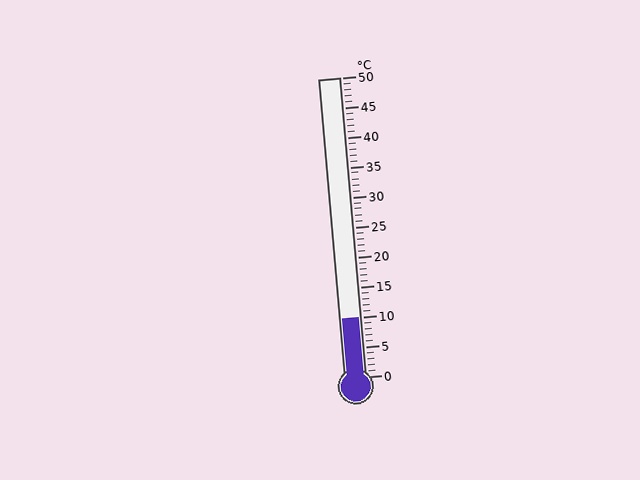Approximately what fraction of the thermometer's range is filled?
The thermometer is filled to approximately 20% of its range.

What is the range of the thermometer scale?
The thermometer scale ranges from 0°C to 50°C.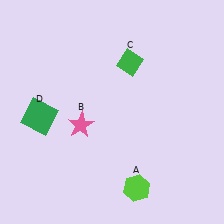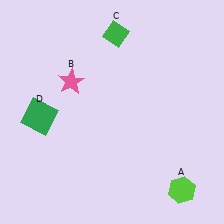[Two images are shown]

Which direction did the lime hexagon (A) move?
The lime hexagon (A) moved right.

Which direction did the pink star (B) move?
The pink star (B) moved up.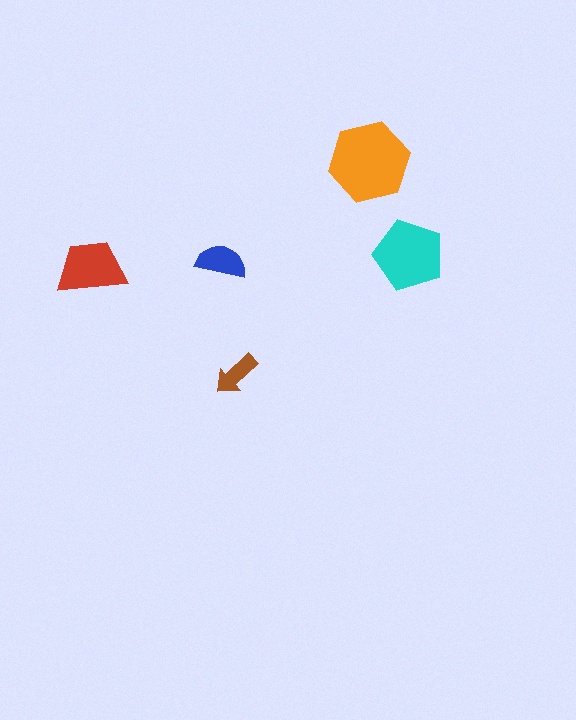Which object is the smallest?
The brown arrow.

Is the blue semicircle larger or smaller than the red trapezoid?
Smaller.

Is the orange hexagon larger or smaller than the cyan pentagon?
Larger.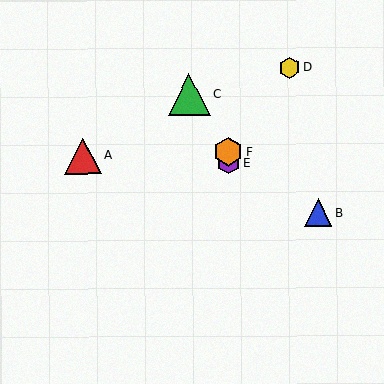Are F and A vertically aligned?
No, F is at x≈228 and A is at x≈83.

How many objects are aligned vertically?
2 objects (E, F) are aligned vertically.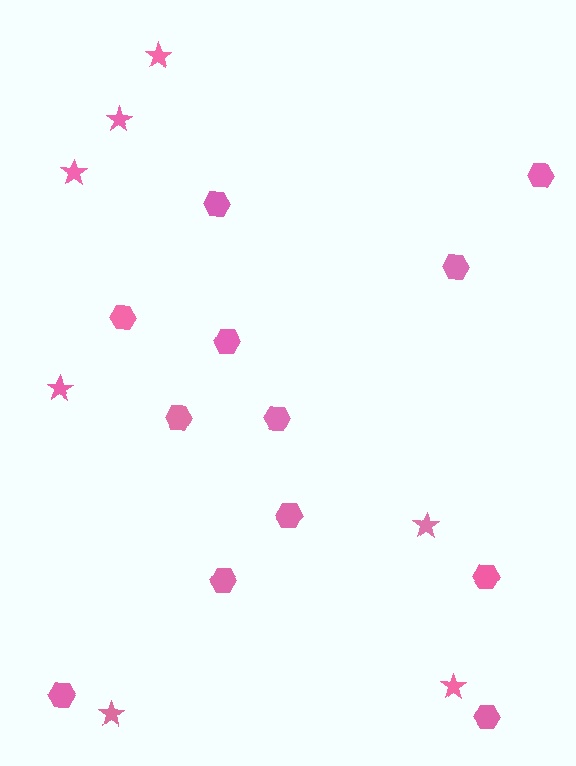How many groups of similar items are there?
There are 2 groups: one group of stars (7) and one group of hexagons (12).